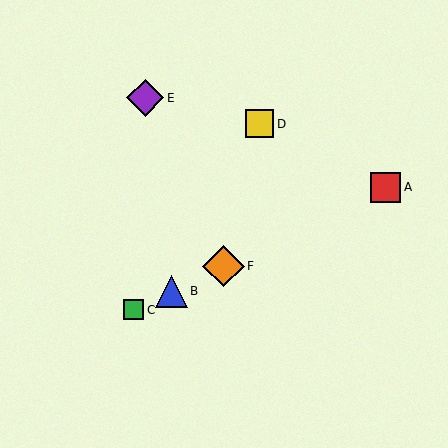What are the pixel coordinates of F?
Object F is at (223, 266).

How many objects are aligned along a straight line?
4 objects (A, B, C, F) are aligned along a straight line.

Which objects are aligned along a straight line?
Objects A, B, C, F are aligned along a straight line.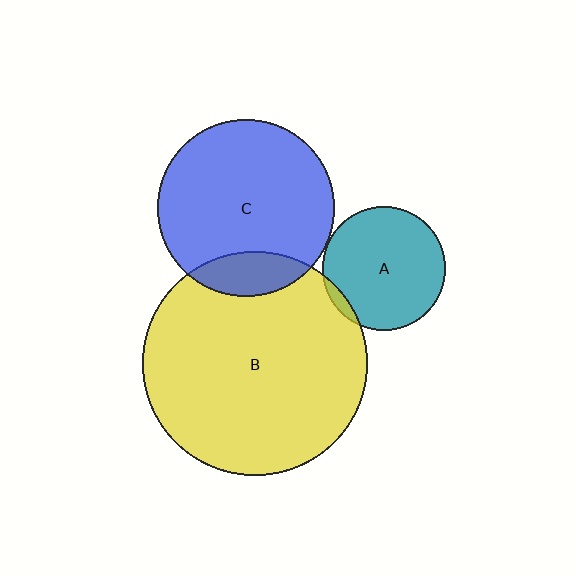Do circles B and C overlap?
Yes.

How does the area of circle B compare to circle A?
Approximately 3.3 times.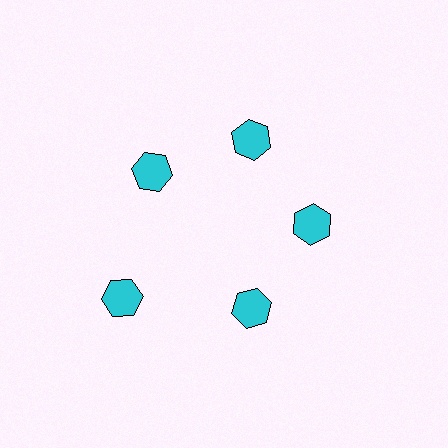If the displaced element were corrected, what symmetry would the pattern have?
It would have 5-fold rotational symmetry — the pattern would map onto itself every 72 degrees.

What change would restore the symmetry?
The symmetry would be restored by moving it inward, back onto the ring so that all 5 hexagons sit at equal angles and equal distance from the center.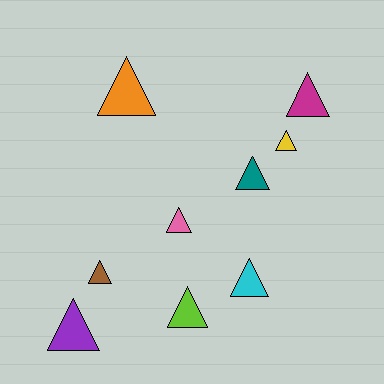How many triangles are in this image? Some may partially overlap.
There are 9 triangles.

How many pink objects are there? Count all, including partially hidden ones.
There is 1 pink object.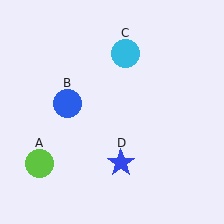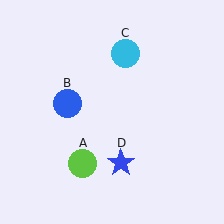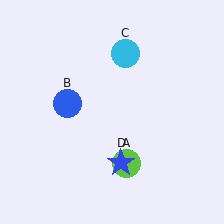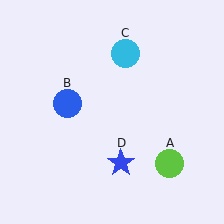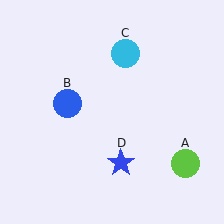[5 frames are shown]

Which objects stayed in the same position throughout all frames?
Blue circle (object B) and cyan circle (object C) and blue star (object D) remained stationary.